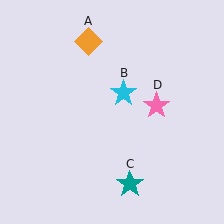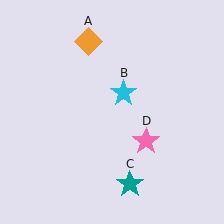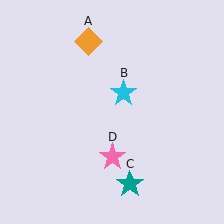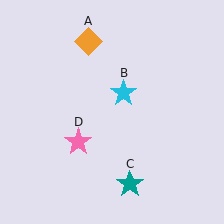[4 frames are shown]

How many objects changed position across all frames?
1 object changed position: pink star (object D).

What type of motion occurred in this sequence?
The pink star (object D) rotated clockwise around the center of the scene.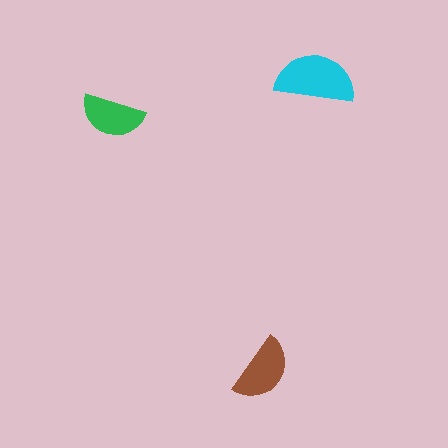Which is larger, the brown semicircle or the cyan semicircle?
The cyan one.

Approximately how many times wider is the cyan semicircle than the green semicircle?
About 1.5 times wider.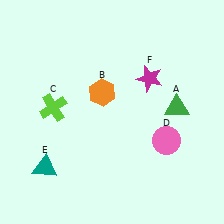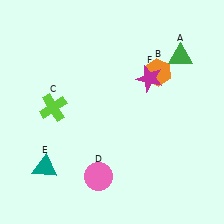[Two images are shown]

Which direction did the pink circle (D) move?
The pink circle (D) moved left.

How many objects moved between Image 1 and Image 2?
3 objects moved between the two images.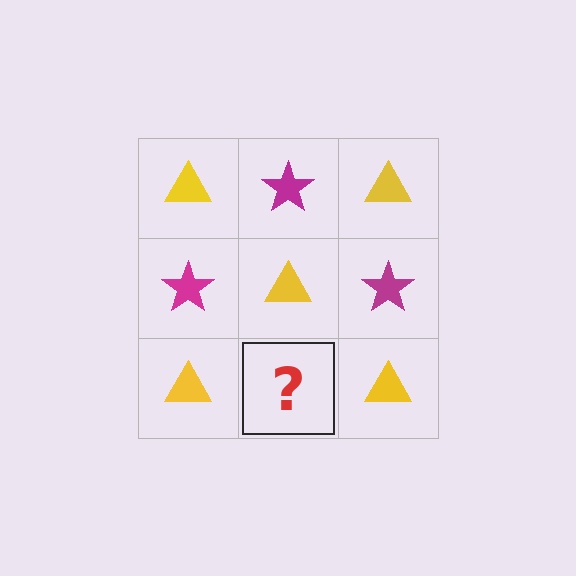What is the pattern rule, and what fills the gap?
The rule is that it alternates yellow triangle and magenta star in a checkerboard pattern. The gap should be filled with a magenta star.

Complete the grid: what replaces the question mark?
The question mark should be replaced with a magenta star.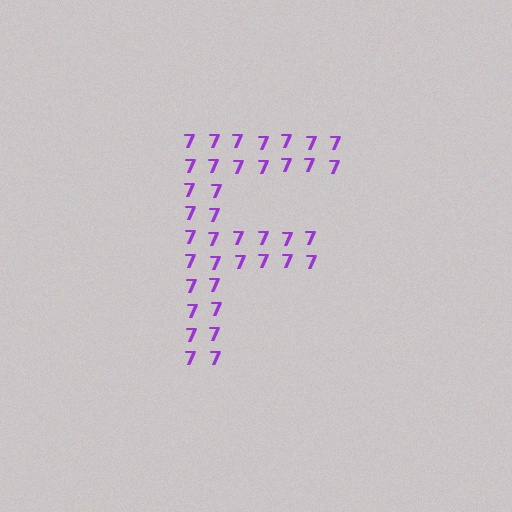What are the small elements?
The small elements are digit 7's.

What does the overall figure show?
The overall figure shows the letter F.